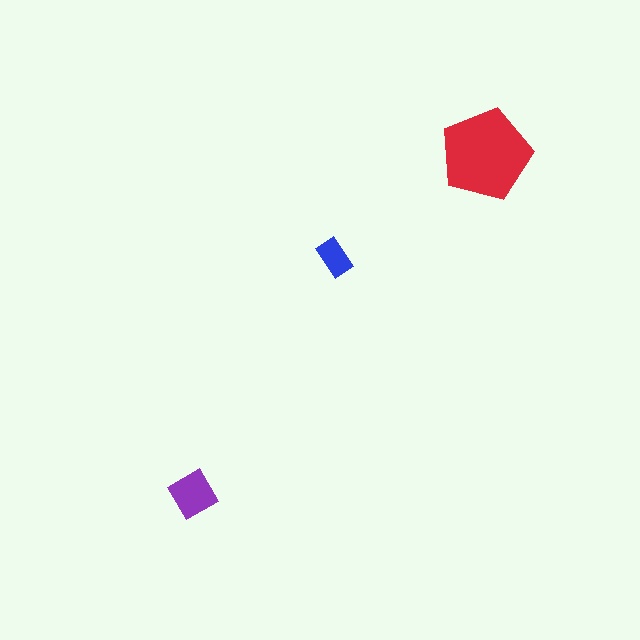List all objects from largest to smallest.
The red pentagon, the purple diamond, the blue rectangle.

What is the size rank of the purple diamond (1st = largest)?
2nd.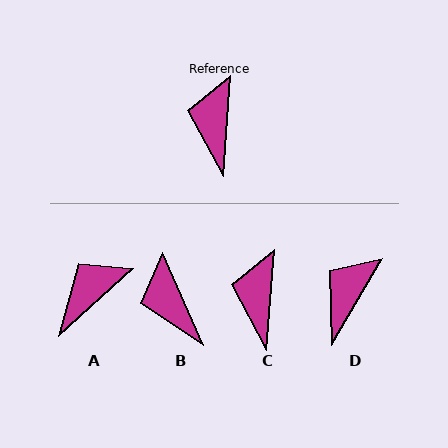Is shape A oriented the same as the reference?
No, it is off by about 43 degrees.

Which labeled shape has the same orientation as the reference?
C.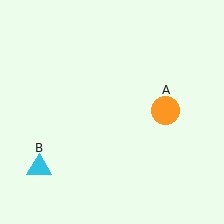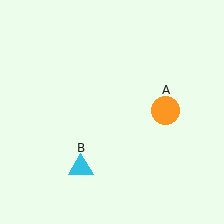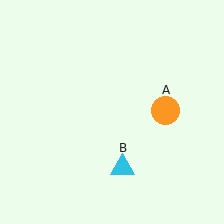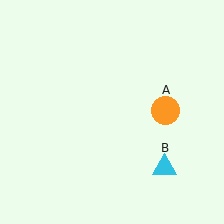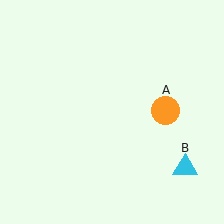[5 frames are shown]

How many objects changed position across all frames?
1 object changed position: cyan triangle (object B).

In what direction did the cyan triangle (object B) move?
The cyan triangle (object B) moved right.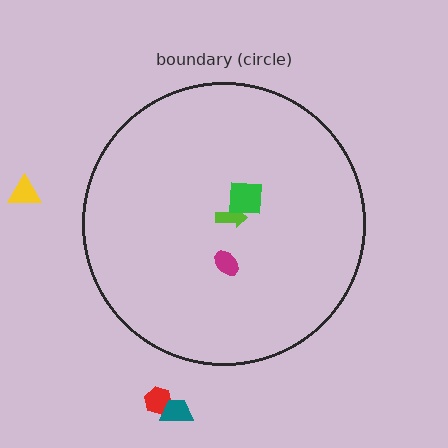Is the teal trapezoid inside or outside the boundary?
Outside.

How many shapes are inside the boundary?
3 inside, 3 outside.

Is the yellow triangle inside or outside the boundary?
Outside.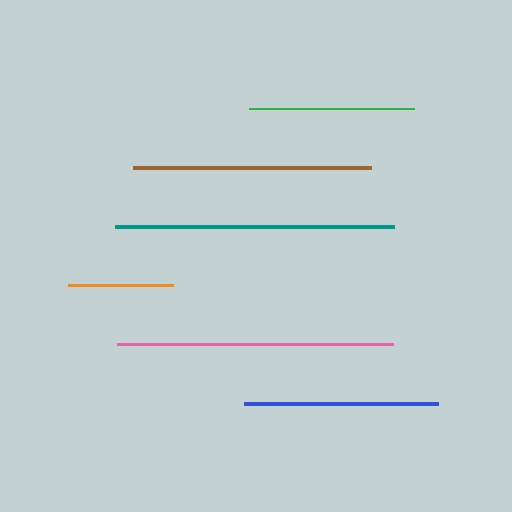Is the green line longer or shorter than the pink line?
The pink line is longer than the green line.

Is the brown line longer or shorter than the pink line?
The pink line is longer than the brown line.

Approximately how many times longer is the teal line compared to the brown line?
The teal line is approximately 1.2 times the length of the brown line.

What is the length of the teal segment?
The teal segment is approximately 279 pixels long.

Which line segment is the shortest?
The orange line is the shortest at approximately 105 pixels.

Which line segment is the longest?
The teal line is the longest at approximately 279 pixels.